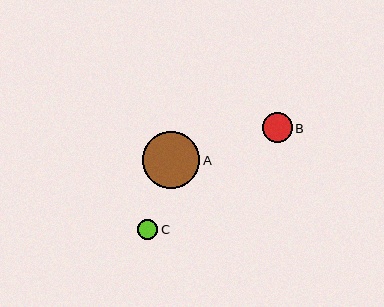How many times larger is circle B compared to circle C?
Circle B is approximately 1.5 times the size of circle C.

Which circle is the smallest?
Circle C is the smallest with a size of approximately 20 pixels.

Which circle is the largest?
Circle A is the largest with a size of approximately 57 pixels.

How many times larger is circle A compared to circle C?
Circle A is approximately 2.8 times the size of circle C.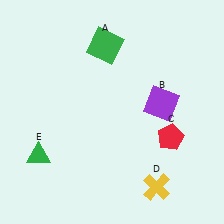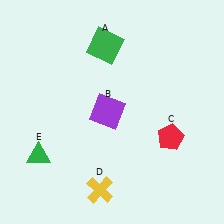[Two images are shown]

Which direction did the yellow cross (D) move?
The yellow cross (D) moved left.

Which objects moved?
The objects that moved are: the purple square (B), the yellow cross (D).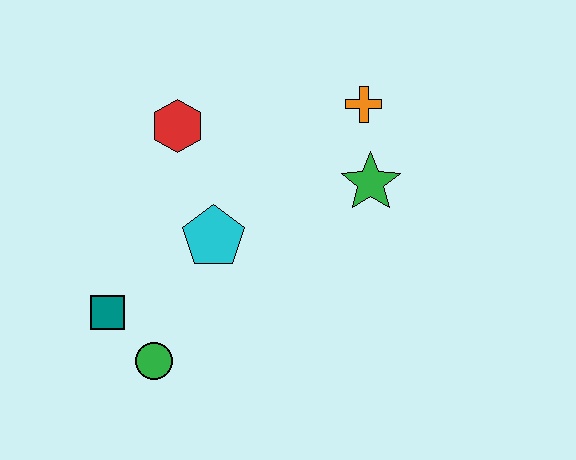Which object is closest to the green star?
The orange cross is closest to the green star.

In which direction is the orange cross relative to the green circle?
The orange cross is above the green circle.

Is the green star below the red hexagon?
Yes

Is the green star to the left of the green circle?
No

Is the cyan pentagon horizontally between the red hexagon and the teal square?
No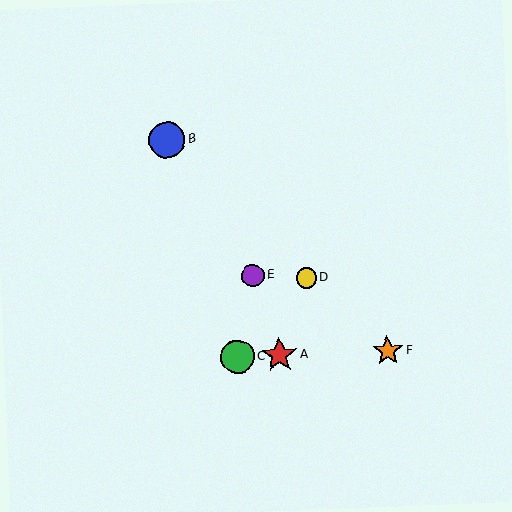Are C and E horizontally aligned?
No, C is at y≈357 and E is at y≈276.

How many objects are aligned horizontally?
3 objects (A, C, F) are aligned horizontally.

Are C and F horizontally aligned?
Yes, both are at y≈357.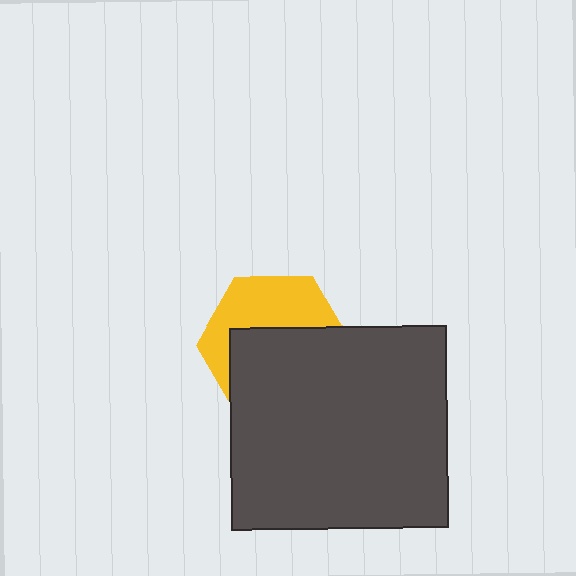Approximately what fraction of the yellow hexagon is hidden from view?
Roughly 56% of the yellow hexagon is hidden behind the dark gray rectangle.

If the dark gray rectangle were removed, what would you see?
You would see the complete yellow hexagon.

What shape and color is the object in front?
The object in front is a dark gray rectangle.